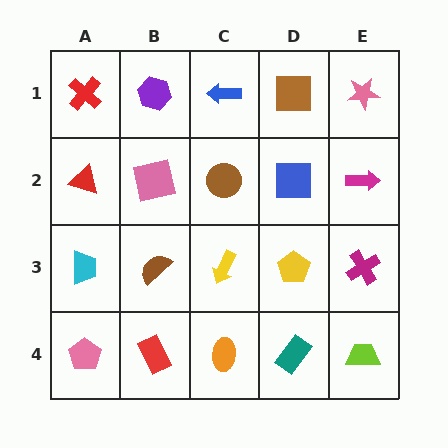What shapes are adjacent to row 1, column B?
A pink square (row 2, column B), a red cross (row 1, column A), a blue arrow (row 1, column C).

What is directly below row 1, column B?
A pink square.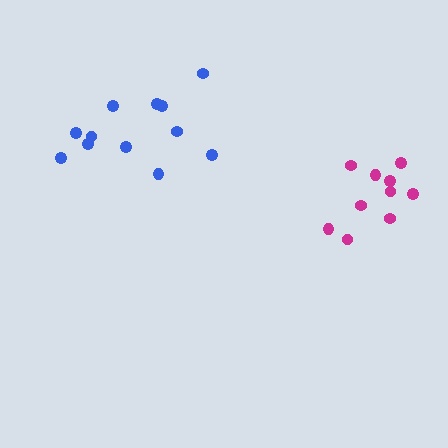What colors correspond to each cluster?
The clusters are colored: blue, magenta.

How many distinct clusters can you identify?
There are 2 distinct clusters.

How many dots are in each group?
Group 1: 12 dots, Group 2: 10 dots (22 total).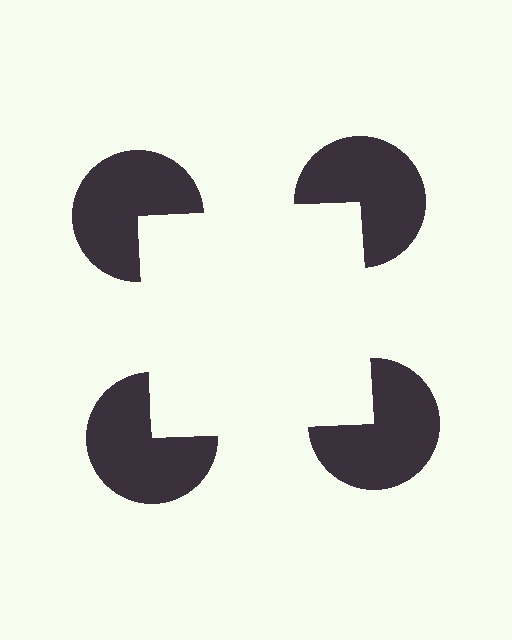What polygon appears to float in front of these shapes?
An illusory square — its edges are inferred from the aligned wedge cuts in the pac-man discs, not physically drawn.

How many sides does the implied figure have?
4 sides.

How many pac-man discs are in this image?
There are 4 — one at each vertex of the illusory square.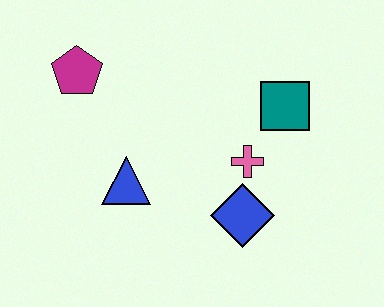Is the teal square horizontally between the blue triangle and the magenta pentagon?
No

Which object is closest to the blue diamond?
The pink cross is closest to the blue diamond.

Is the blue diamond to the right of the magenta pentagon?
Yes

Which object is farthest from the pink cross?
The magenta pentagon is farthest from the pink cross.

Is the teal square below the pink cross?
No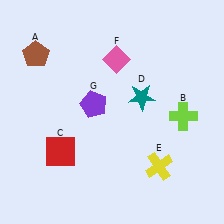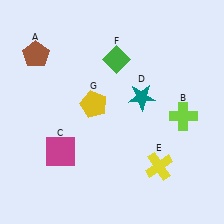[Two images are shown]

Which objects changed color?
C changed from red to magenta. F changed from pink to green. G changed from purple to yellow.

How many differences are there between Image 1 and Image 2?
There are 3 differences between the two images.